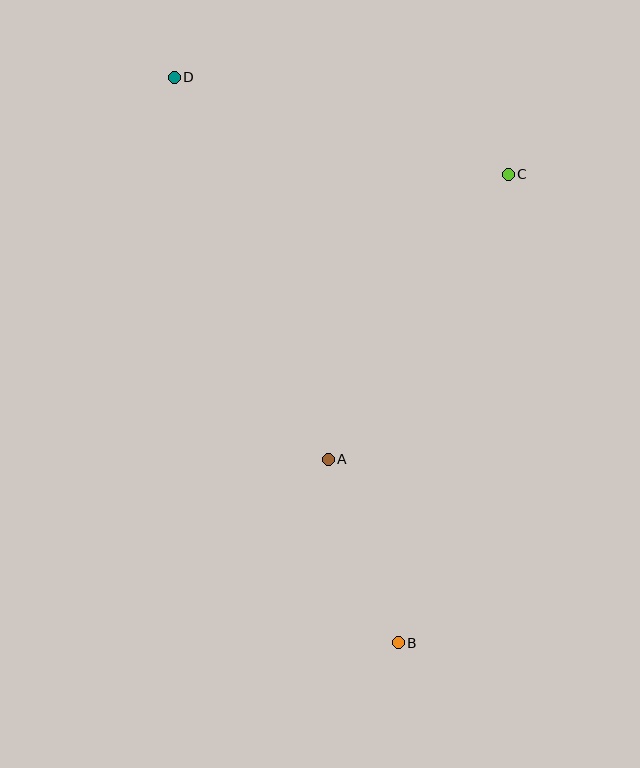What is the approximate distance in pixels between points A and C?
The distance between A and C is approximately 337 pixels.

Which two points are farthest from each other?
Points B and D are farthest from each other.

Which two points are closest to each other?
Points A and B are closest to each other.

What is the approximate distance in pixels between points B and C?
The distance between B and C is approximately 481 pixels.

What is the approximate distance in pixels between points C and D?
The distance between C and D is approximately 348 pixels.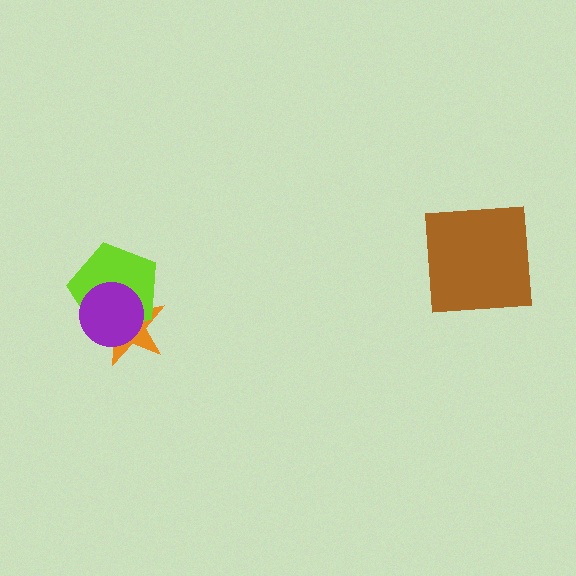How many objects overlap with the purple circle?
2 objects overlap with the purple circle.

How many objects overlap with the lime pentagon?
2 objects overlap with the lime pentagon.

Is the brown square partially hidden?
No, no other shape covers it.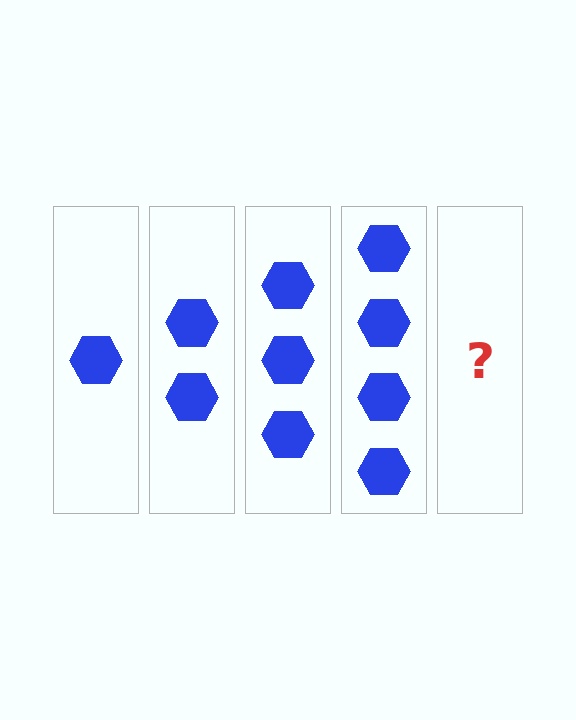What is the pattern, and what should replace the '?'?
The pattern is that each step adds one more hexagon. The '?' should be 5 hexagons.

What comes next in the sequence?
The next element should be 5 hexagons.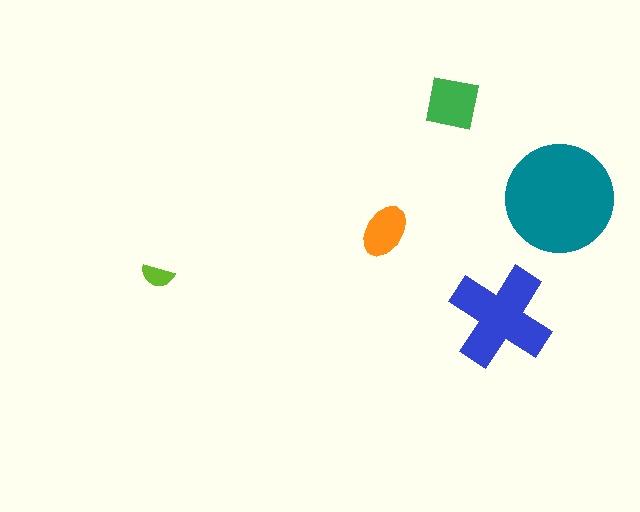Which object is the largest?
The teal circle.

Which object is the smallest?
The lime semicircle.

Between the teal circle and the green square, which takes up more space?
The teal circle.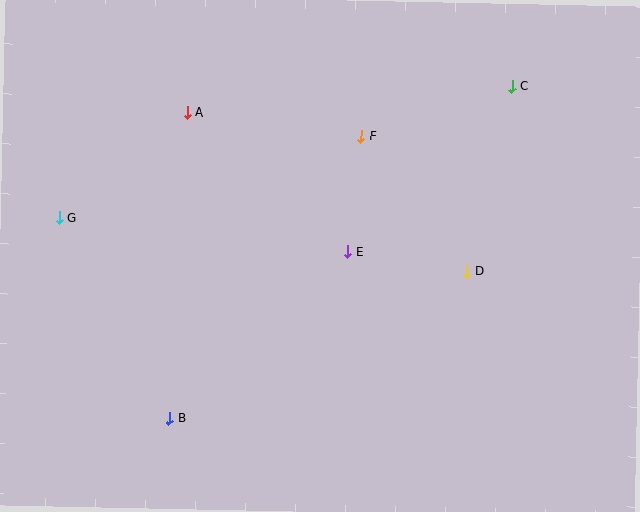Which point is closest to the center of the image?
Point E at (348, 251) is closest to the center.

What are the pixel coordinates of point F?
Point F is at (361, 136).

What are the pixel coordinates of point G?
Point G is at (59, 217).